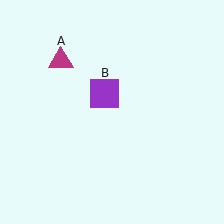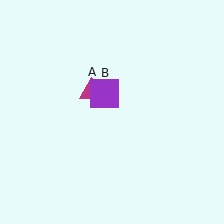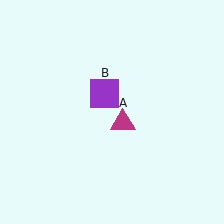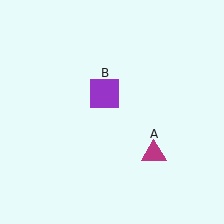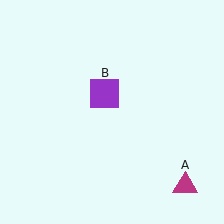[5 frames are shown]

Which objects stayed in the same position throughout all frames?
Purple square (object B) remained stationary.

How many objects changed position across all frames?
1 object changed position: magenta triangle (object A).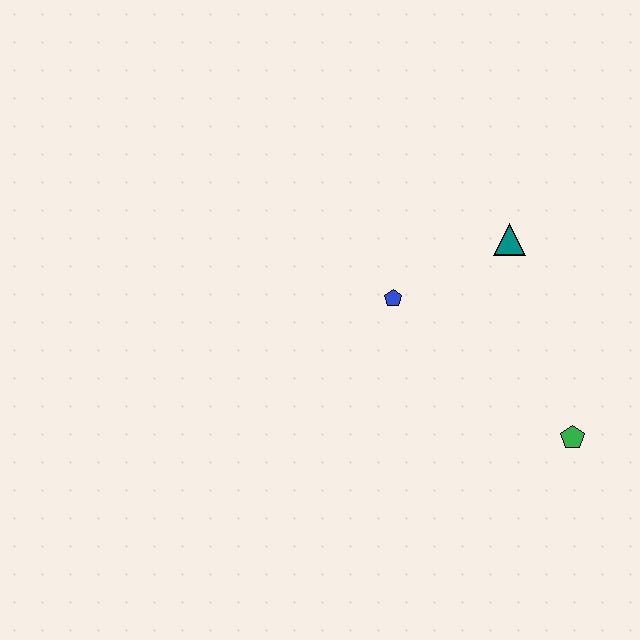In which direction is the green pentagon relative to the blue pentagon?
The green pentagon is to the right of the blue pentagon.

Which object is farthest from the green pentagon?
The blue pentagon is farthest from the green pentagon.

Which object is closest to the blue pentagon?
The teal triangle is closest to the blue pentagon.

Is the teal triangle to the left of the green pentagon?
Yes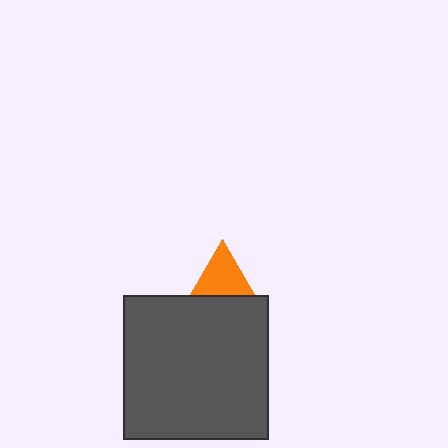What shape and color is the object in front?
The object in front is a dark gray square.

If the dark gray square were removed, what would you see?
You would see the complete orange triangle.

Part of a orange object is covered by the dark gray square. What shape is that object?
It is a triangle.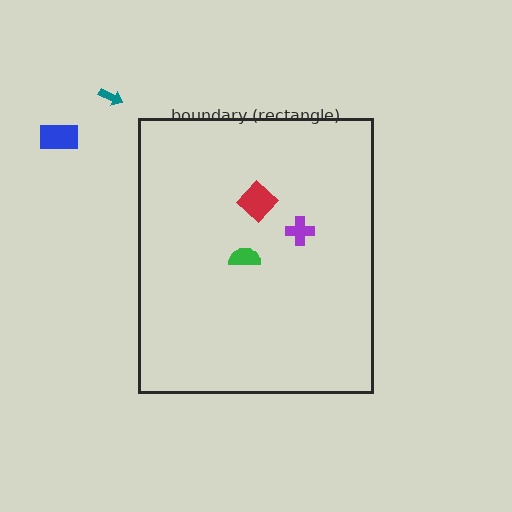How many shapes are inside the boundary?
3 inside, 2 outside.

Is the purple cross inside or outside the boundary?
Inside.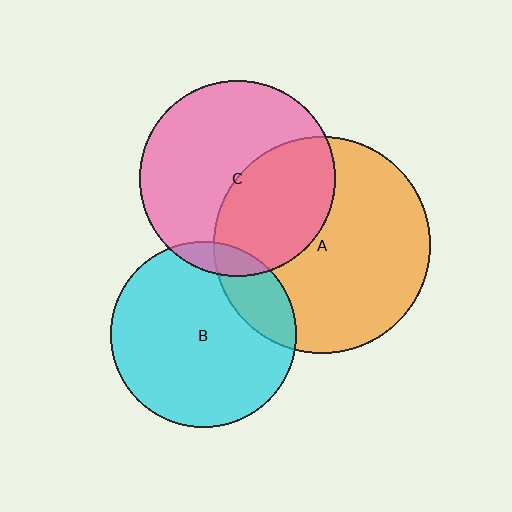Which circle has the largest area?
Circle A (orange).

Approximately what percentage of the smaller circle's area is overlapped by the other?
Approximately 40%.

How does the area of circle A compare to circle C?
Approximately 1.2 times.